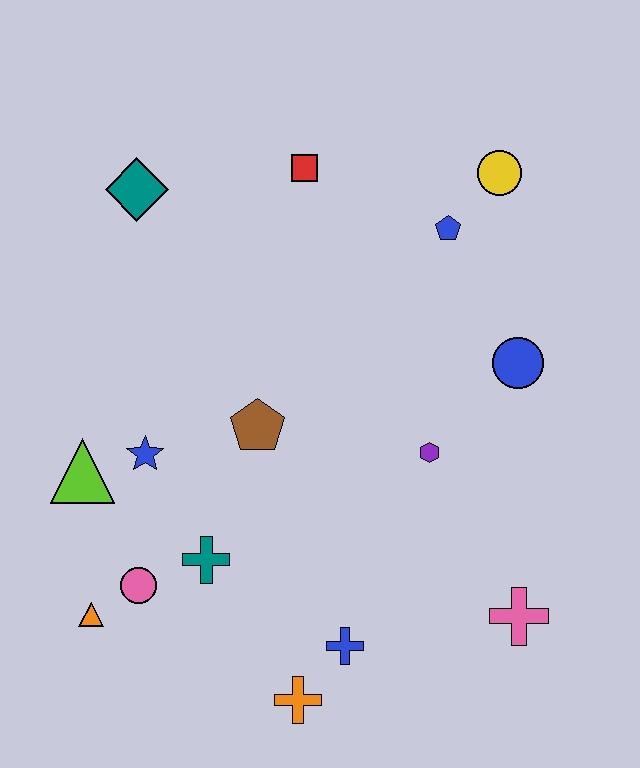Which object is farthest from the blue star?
The yellow circle is farthest from the blue star.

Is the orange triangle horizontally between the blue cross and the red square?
No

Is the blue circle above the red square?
No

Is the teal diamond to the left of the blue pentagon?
Yes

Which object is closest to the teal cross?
The pink circle is closest to the teal cross.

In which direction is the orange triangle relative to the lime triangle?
The orange triangle is below the lime triangle.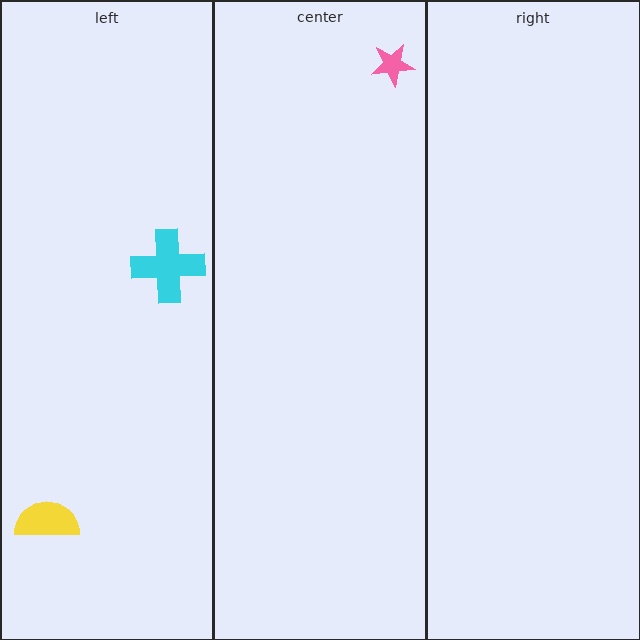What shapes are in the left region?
The cyan cross, the yellow semicircle.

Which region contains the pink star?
The center region.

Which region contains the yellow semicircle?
The left region.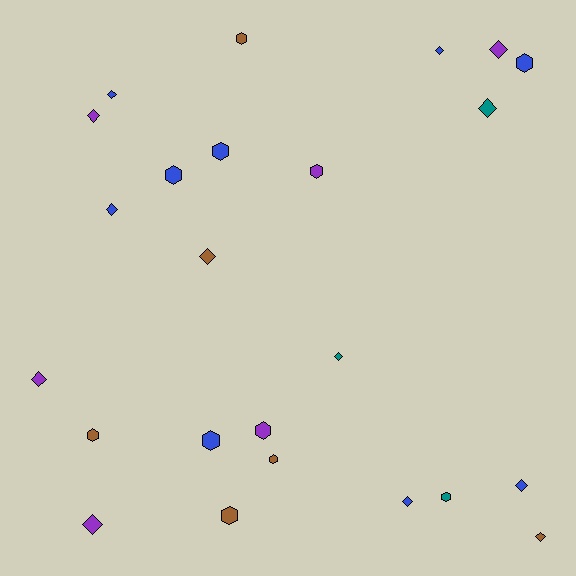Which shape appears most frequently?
Diamond, with 13 objects.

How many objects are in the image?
There are 24 objects.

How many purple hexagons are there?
There are 2 purple hexagons.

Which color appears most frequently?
Blue, with 9 objects.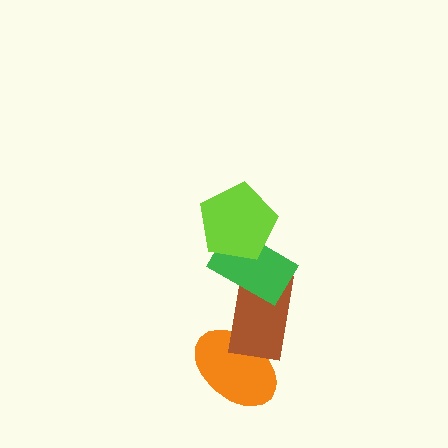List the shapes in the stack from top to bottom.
From top to bottom: the lime pentagon, the green rectangle, the brown rectangle, the orange ellipse.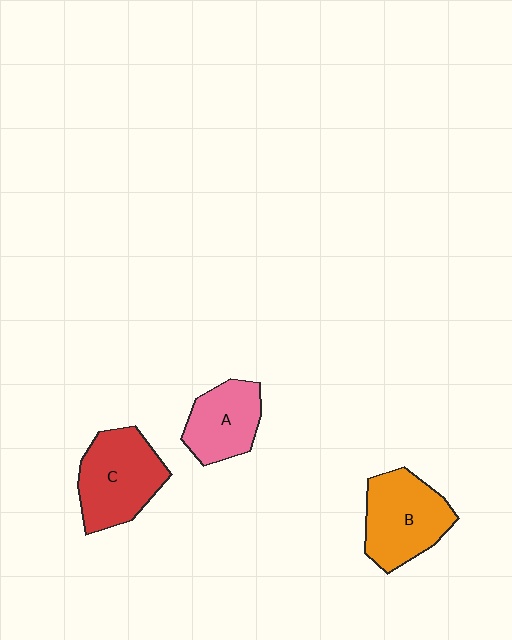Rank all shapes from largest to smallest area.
From largest to smallest: C (red), B (orange), A (pink).